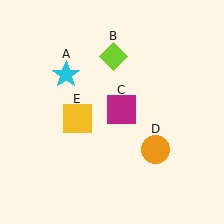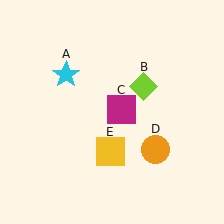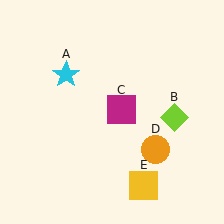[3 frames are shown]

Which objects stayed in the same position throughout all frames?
Cyan star (object A) and magenta square (object C) and orange circle (object D) remained stationary.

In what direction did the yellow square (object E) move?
The yellow square (object E) moved down and to the right.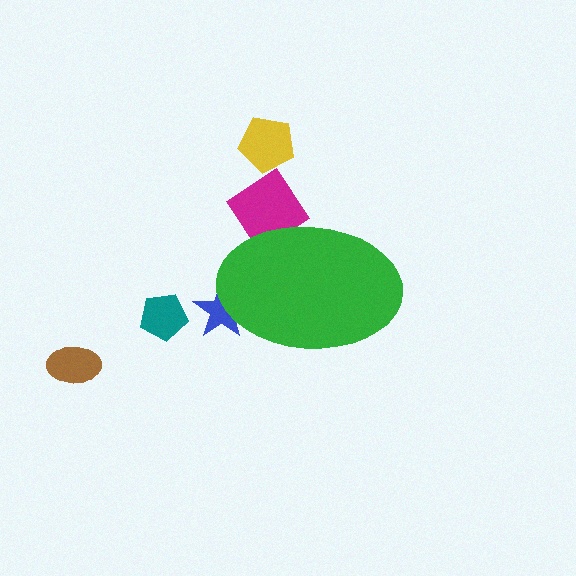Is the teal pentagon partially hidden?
No, the teal pentagon is fully visible.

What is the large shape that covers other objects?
A green ellipse.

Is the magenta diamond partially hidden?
Yes, the magenta diamond is partially hidden behind the green ellipse.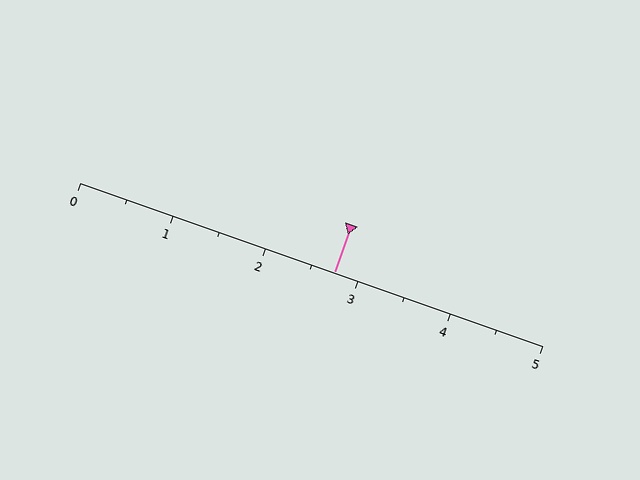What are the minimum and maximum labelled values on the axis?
The axis runs from 0 to 5.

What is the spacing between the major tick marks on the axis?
The major ticks are spaced 1 apart.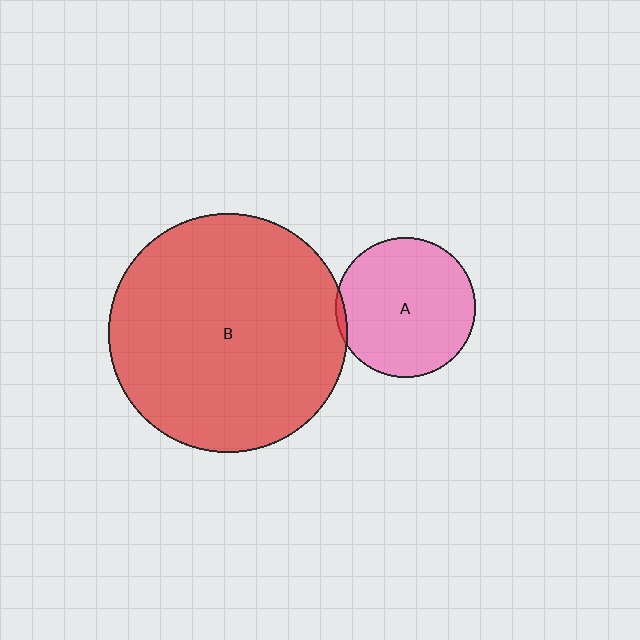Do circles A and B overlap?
Yes.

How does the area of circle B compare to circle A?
Approximately 2.9 times.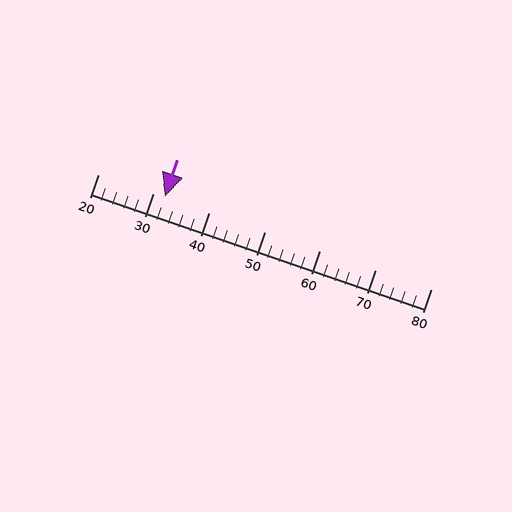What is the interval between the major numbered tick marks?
The major tick marks are spaced 10 units apart.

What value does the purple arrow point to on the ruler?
The purple arrow points to approximately 32.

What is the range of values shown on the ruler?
The ruler shows values from 20 to 80.